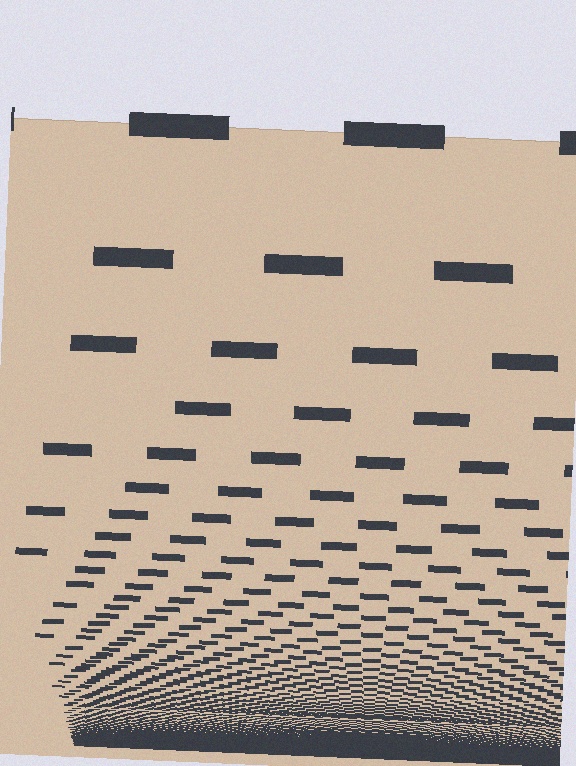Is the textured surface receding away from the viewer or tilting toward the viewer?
The surface appears to tilt toward the viewer. Texture elements get larger and sparser toward the top.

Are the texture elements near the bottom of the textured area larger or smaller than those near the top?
Smaller. The gradient is inverted — elements near the bottom are smaller and denser.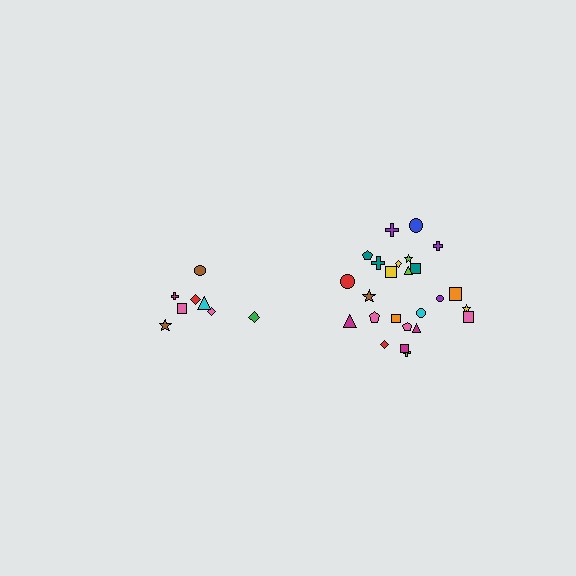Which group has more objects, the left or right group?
The right group.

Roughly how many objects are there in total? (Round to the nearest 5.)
Roughly 35 objects in total.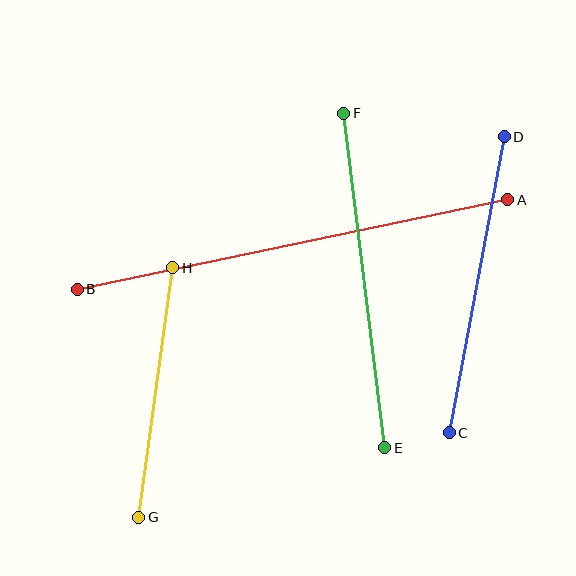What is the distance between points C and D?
The distance is approximately 301 pixels.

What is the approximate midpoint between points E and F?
The midpoint is at approximately (364, 280) pixels.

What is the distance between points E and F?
The distance is approximately 337 pixels.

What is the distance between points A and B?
The distance is approximately 440 pixels.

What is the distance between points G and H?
The distance is approximately 252 pixels.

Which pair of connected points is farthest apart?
Points A and B are farthest apart.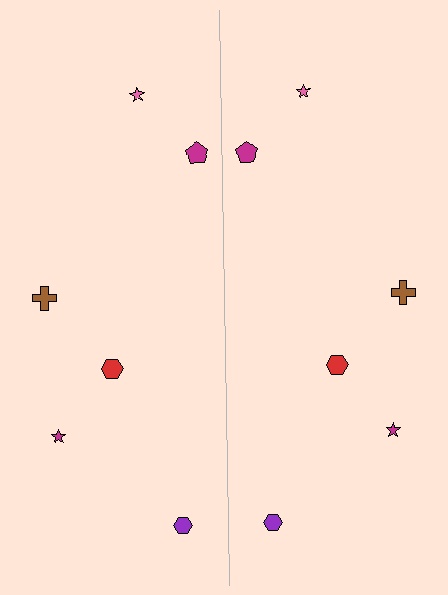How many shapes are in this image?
There are 12 shapes in this image.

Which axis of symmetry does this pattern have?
The pattern has a vertical axis of symmetry running through the center of the image.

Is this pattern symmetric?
Yes, this pattern has bilateral (reflection) symmetry.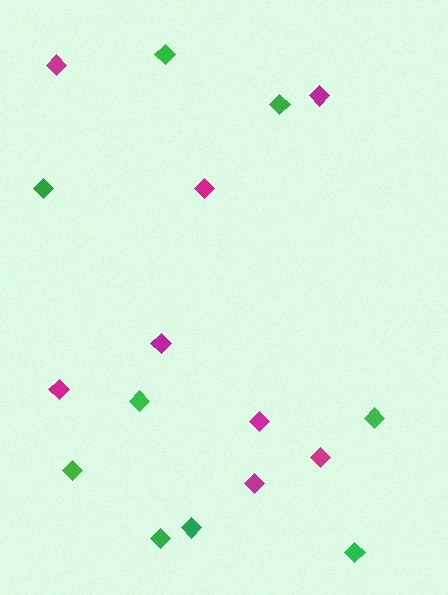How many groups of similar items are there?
There are 2 groups: one group of magenta diamonds (8) and one group of green diamonds (9).